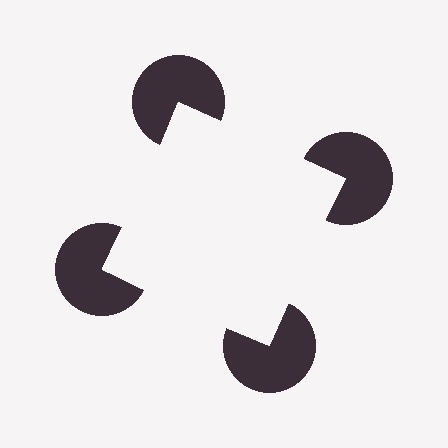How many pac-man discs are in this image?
There are 4 — one at each vertex of the illusory square.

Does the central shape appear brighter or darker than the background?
It typically appears slightly brighter than the background, even though no actual brightness change is drawn.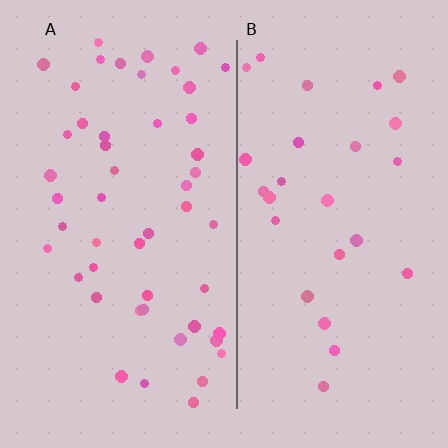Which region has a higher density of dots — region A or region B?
A (the left).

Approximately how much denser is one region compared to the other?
Approximately 1.9× — region A over region B.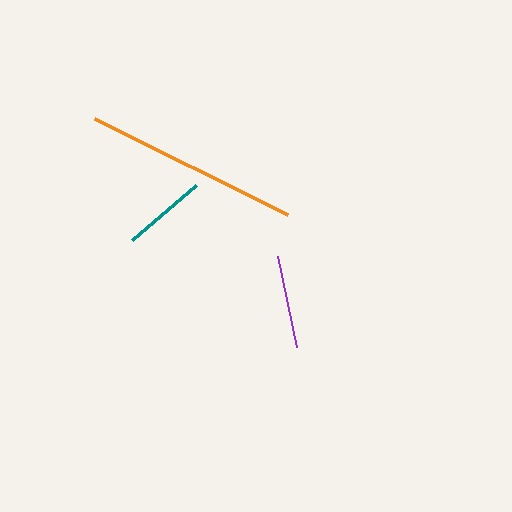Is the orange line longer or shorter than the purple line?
The orange line is longer than the purple line.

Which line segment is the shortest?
The teal line is the shortest at approximately 84 pixels.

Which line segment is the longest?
The orange line is the longest at approximately 216 pixels.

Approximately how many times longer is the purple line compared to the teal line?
The purple line is approximately 1.1 times the length of the teal line.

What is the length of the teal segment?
The teal segment is approximately 84 pixels long.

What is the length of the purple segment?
The purple segment is approximately 93 pixels long.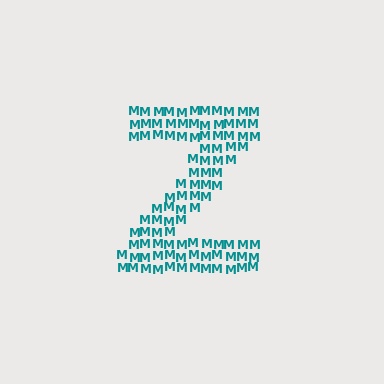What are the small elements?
The small elements are letter M's.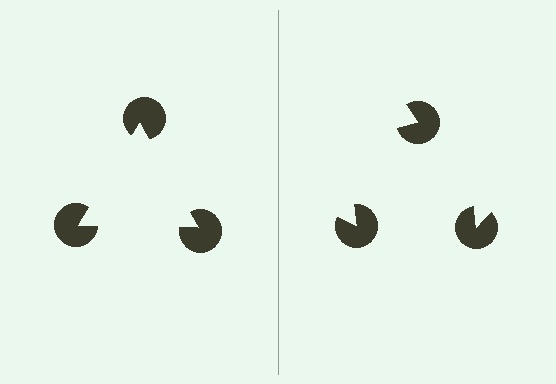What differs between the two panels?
The pac-man discs are positioned identically on both sides; only the wedge orientations differ. On the left they align to a triangle; on the right they are misaligned.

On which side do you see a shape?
An illusory triangle appears on the left side. On the right side the wedge cuts are rotated, so no coherent shape forms.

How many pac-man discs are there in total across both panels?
6 — 3 on each side.